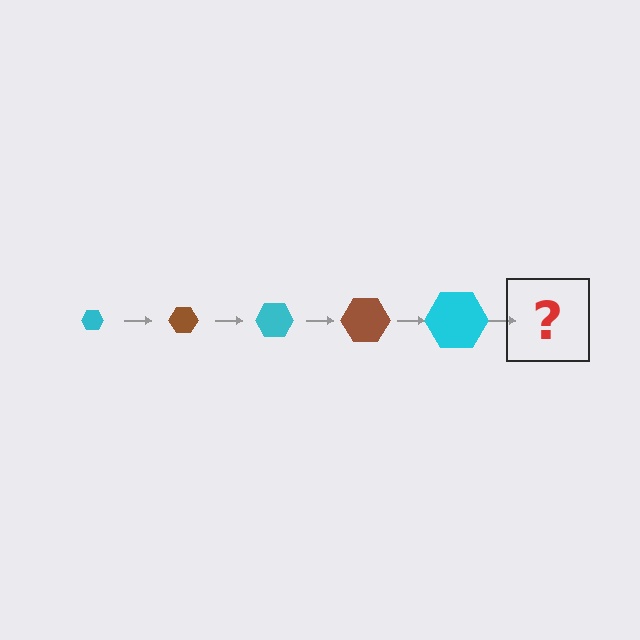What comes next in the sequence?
The next element should be a brown hexagon, larger than the previous one.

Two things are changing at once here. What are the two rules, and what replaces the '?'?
The two rules are that the hexagon grows larger each step and the color cycles through cyan and brown. The '?' should be a brown hexagon, larger than the previous one.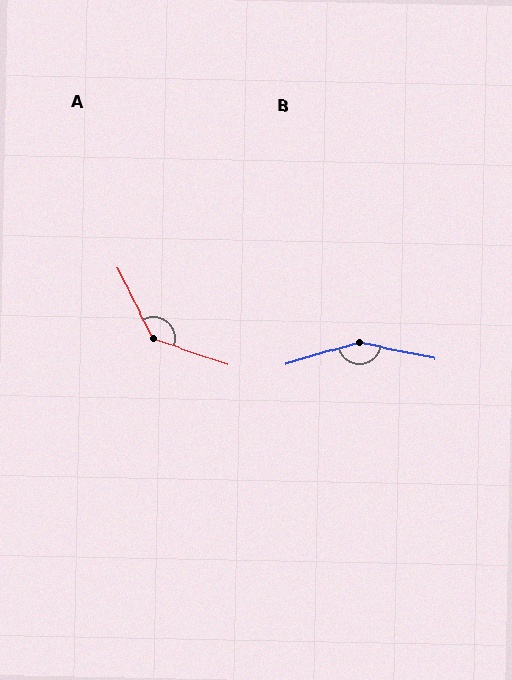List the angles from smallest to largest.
A (136°), B (152°).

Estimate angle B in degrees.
Approximately 152 degrees.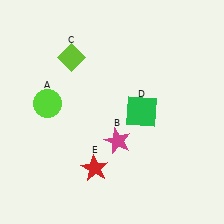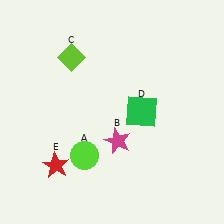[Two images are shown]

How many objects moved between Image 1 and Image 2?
2 objects moved between the two images.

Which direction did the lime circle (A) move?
The lime circle (A) moved down.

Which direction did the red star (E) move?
The red star (E) moved left.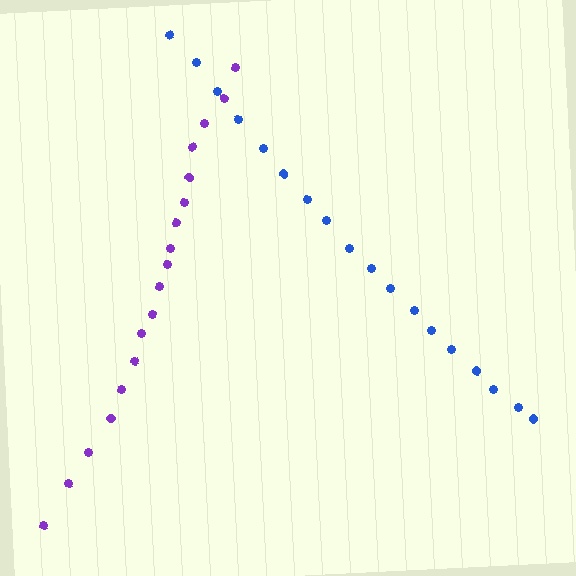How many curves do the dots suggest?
There are 2 distinct paths.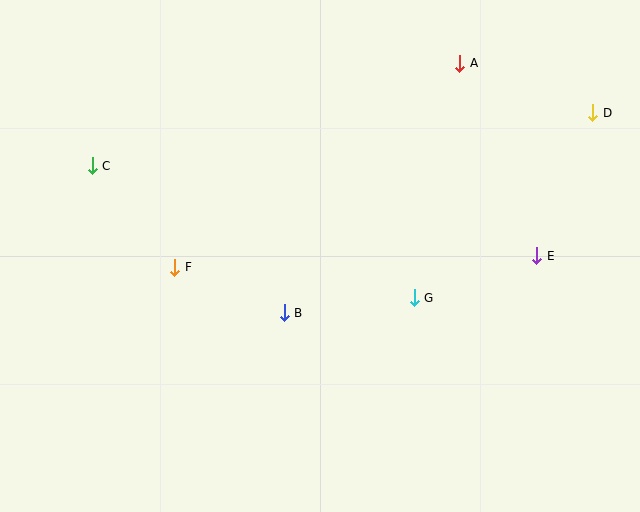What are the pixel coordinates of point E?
Point E is at (537, 256).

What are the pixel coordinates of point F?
Point F is at (175, 267).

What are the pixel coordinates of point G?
Point G is at (414, 298).